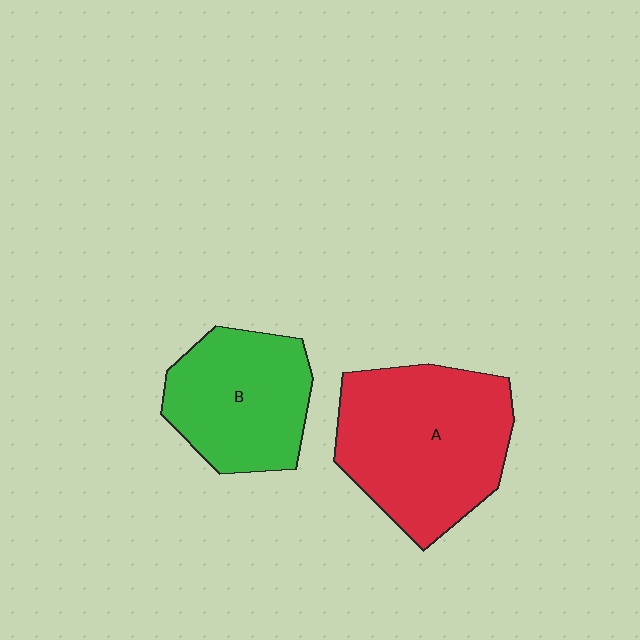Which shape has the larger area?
Shape A (red).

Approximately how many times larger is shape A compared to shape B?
Approximately 1.4 times.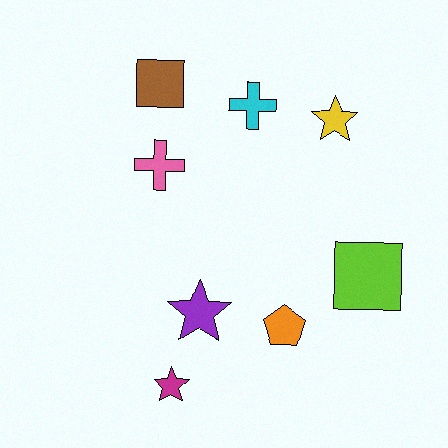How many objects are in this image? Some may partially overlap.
There are 8 objects.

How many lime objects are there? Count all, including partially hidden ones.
There is 1 lime object.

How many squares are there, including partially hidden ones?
There are 2 squares.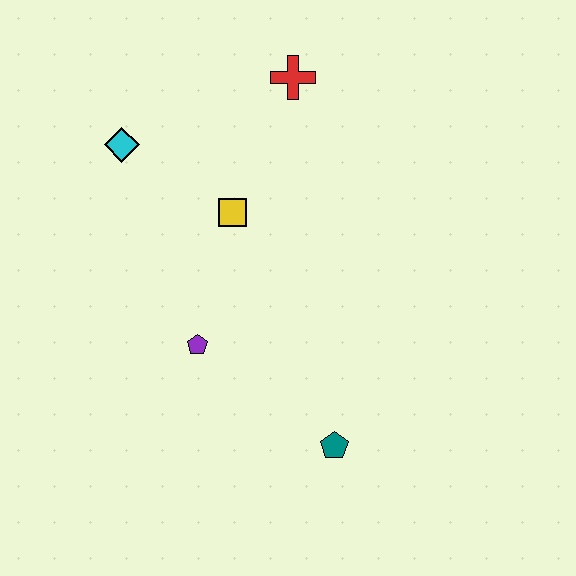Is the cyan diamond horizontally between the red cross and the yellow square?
No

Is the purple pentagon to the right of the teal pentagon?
No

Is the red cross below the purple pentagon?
No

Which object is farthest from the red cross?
The teal pentagon is farthest from the red cross.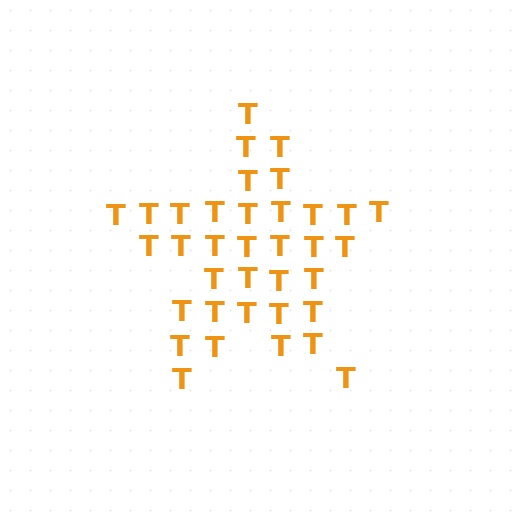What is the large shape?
The large shape is a star.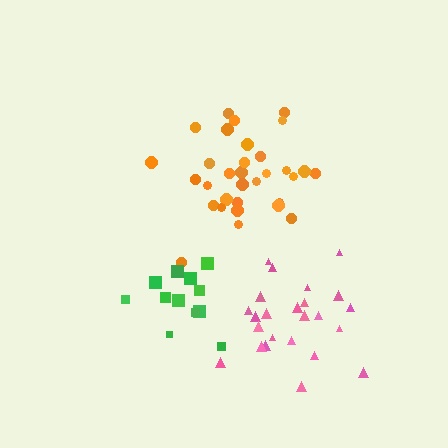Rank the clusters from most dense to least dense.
orange, pink, green.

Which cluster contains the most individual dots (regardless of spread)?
Orange (32).